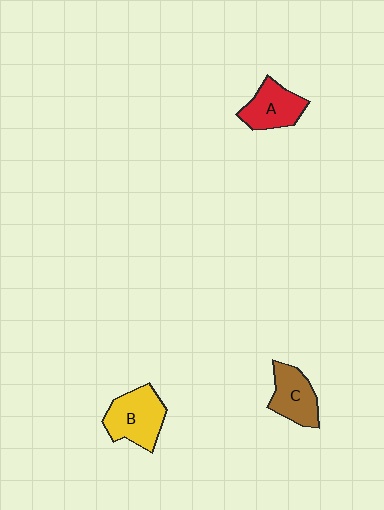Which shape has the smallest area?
Shape C (brown).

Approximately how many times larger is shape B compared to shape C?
Approximately 1.2 times.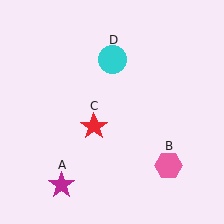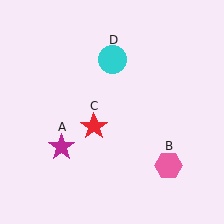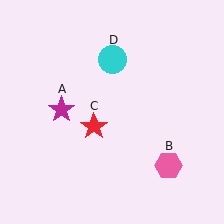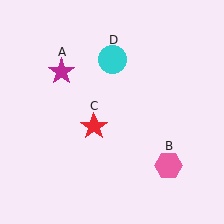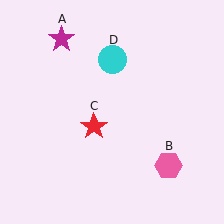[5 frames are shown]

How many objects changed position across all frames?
1 object changed position: magenta star (object A).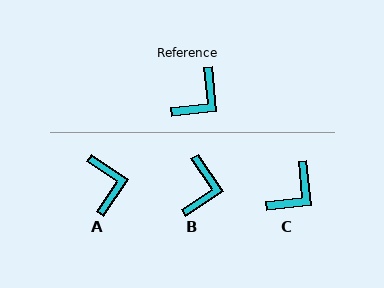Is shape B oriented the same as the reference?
No, it is off by about 28 degrees.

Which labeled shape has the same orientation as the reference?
C.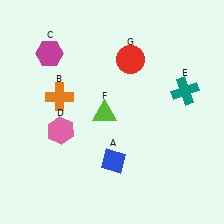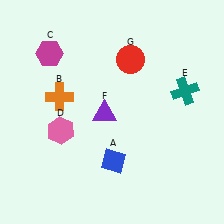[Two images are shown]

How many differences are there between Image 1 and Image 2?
There is 1 difference between the two images.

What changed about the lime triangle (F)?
In Image 1, F is lime. In Image 2, it changed to purple.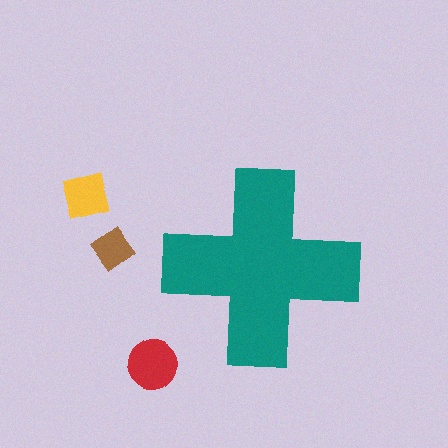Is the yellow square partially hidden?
No, the yellow square is fully visible.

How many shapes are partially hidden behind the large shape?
0 shapes are partially hidden.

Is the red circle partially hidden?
No, the red circle is fully visible.